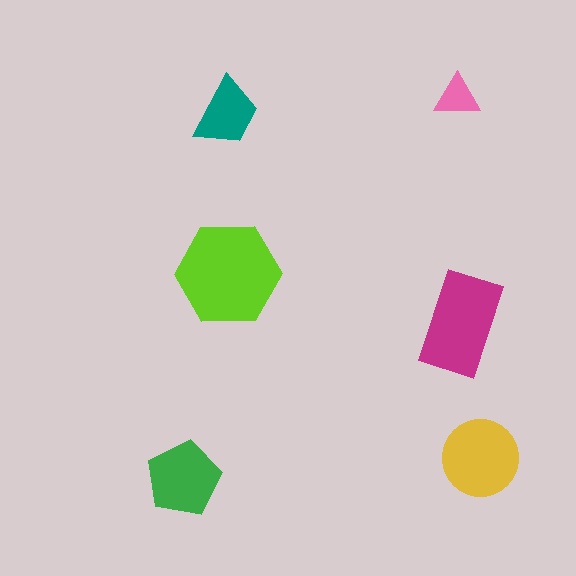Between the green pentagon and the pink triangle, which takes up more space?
The green pentagon.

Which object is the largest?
The lime hexagon.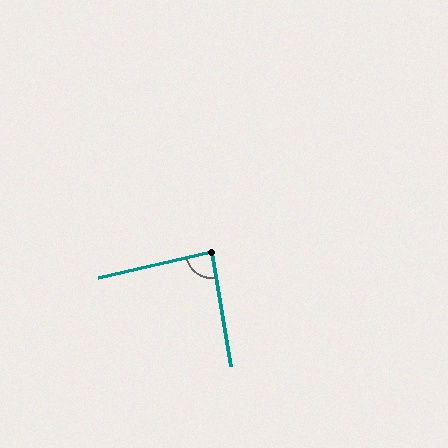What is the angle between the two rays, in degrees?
Approximately 86 degrees.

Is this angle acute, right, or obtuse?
It is approximately a right angle.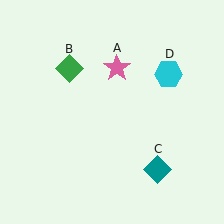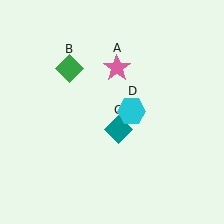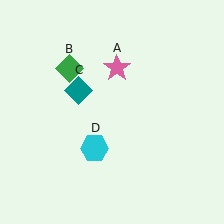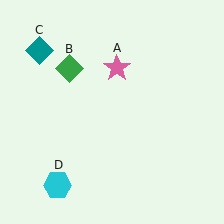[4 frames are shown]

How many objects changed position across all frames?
2 objects changed position: teal diamond (object C), cyan hexagon (object D).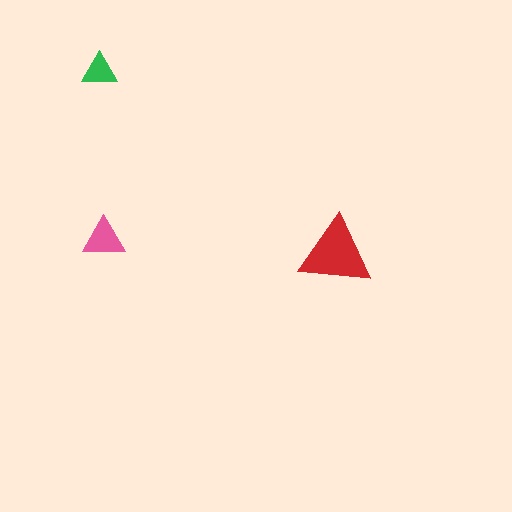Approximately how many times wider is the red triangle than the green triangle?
About 2 times wider.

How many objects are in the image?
There are 3 objects in the image.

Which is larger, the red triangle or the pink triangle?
The red one.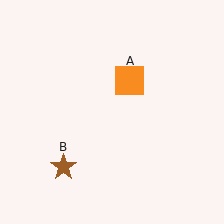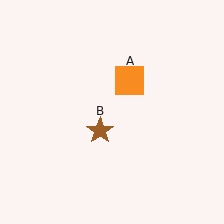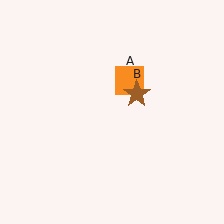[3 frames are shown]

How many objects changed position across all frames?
1 object changed position: brown star (object B).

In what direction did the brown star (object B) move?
The brown star (object B) moved up and to the right.